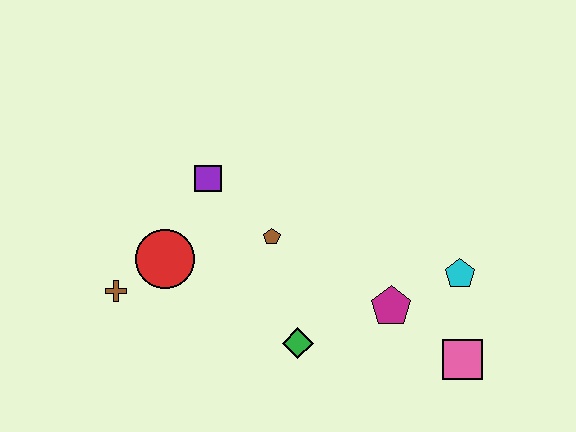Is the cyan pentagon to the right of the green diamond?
Yes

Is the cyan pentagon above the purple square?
No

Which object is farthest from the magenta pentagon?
The brown cross is farthest from the magenta pentagon.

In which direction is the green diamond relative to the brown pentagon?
The green diamond is below the brown pentagon.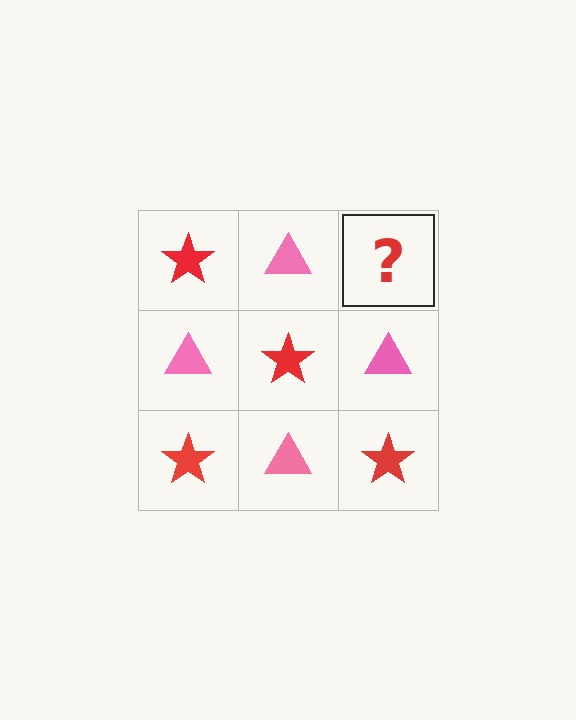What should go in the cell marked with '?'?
The missing cell should contain a red star.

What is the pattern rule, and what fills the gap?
The rule is that it alternates red star and pink triangle in a checkerboard pattern. The gap should be filled with a red star.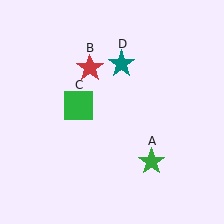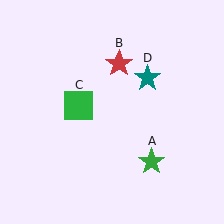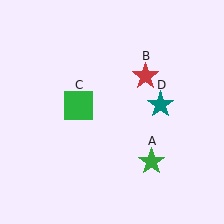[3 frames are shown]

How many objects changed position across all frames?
2 objects changed position: red star (object B), teal star (object D).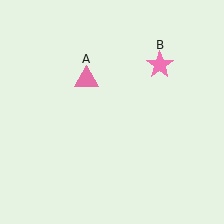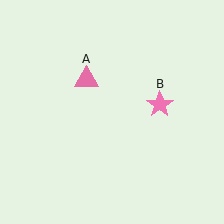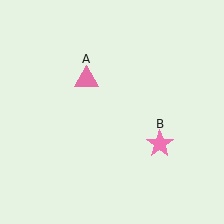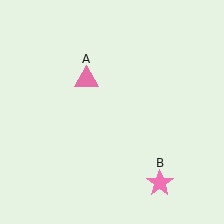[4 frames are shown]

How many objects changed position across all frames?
1 object changed position: pink star (object B).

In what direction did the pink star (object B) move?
The pink star (object B) moved down.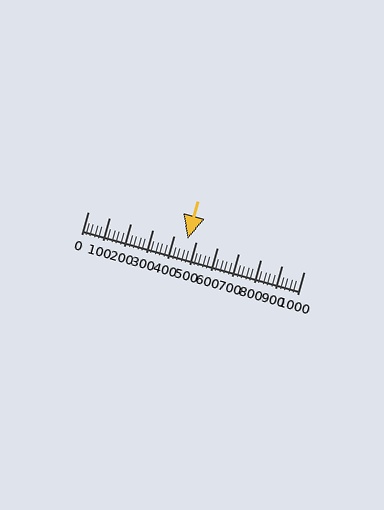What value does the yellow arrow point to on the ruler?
The yellow arrow points to approximately 460.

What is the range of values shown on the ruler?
The ruler shows values from 0 to 1000.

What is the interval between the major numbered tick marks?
The major tick marks are spaced 100 units apart.